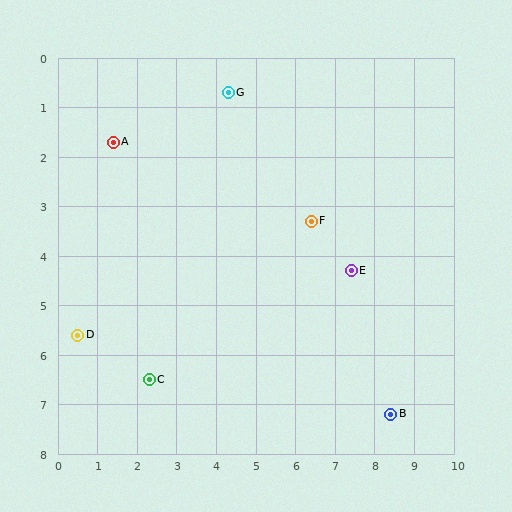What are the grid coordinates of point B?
Point B is at approximately (8.4, 7.2).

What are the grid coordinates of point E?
Point E is at approximately (7.4, 4.3).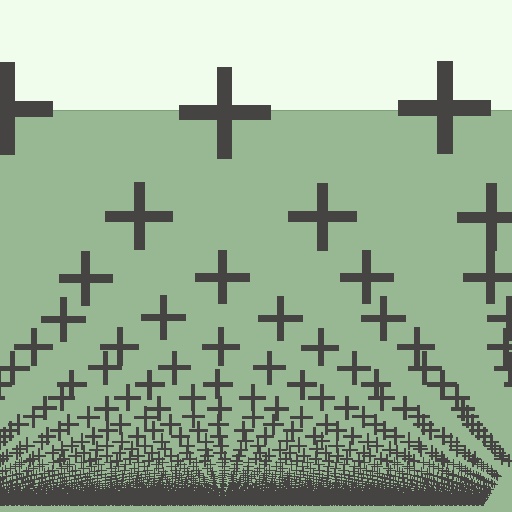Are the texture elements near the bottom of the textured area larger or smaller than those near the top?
Smaller. The gradient is inverted — elements near the bottom are smaller and denser.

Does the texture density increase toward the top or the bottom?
Density increases toward the bottom.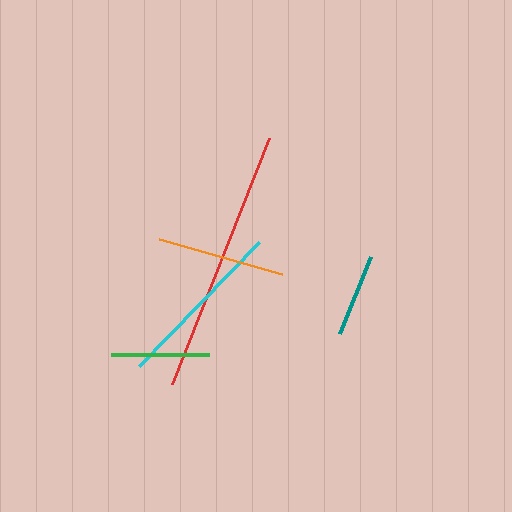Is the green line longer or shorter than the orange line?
The orange line is longer than the green line.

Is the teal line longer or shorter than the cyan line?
The cyan line is longer than the teal line.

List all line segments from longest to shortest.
From longest to shortest: red, cyan, orange, green, teal.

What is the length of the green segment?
The green segment is approximately 98 pixels long.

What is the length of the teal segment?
The teal segment is approximately 83 pixels long.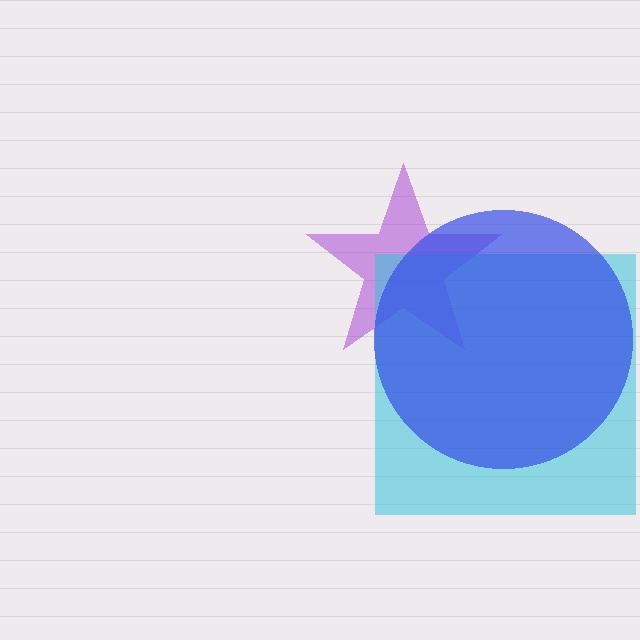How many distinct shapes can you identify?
There are 3 distinct shapes: a purple star, a cyan square, a blue circle.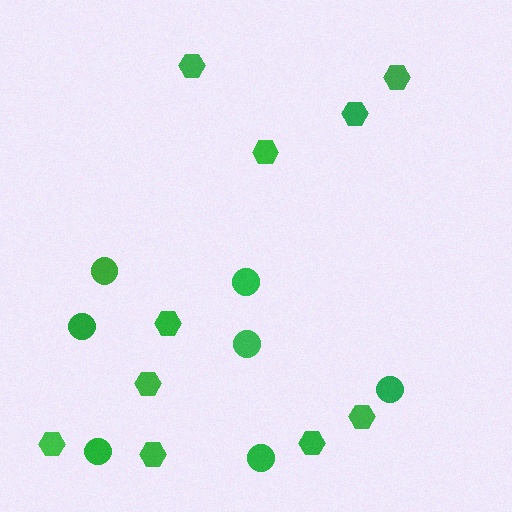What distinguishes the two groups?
There are 2 groups: one group of circles (7) and one group of hexagons (10).